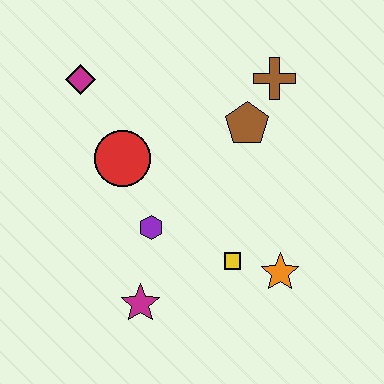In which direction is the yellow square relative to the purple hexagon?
The yellow square is to the right of the purple hexagon.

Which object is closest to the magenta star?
The purple hexagon is closest to the magenta star.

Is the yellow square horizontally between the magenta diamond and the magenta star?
No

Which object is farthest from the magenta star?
The brown cross is farthest from the magenta star.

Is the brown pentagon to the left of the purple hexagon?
No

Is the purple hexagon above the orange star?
Yes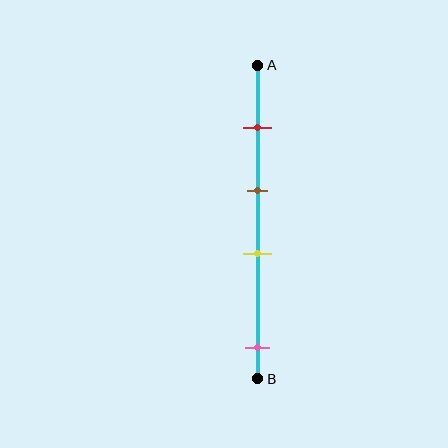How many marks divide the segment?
There are 4 marks dividing the segment.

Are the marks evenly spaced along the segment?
No, the marks are not evenly spaced.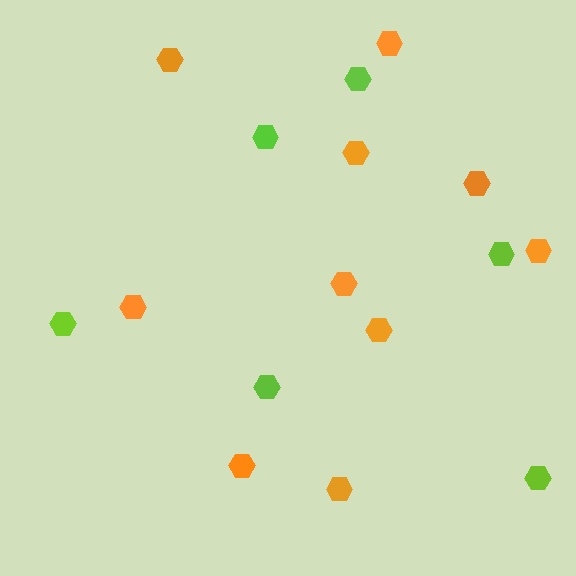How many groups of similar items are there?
There are 2 groups: one group of orange hexagons (10) and one group of lime hexagons (6).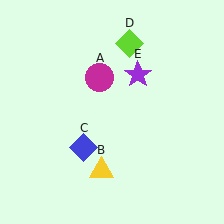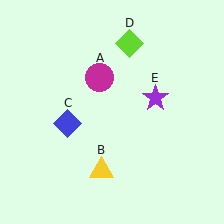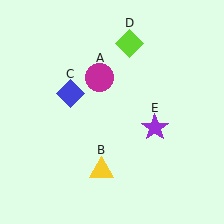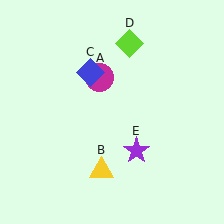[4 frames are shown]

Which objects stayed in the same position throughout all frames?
Magenta circle (object A) and yellow triangle (object B) and lime diamond (object D) remained stationary.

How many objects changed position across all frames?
2 objects changed position: blue diamond (object C), purple star (object E).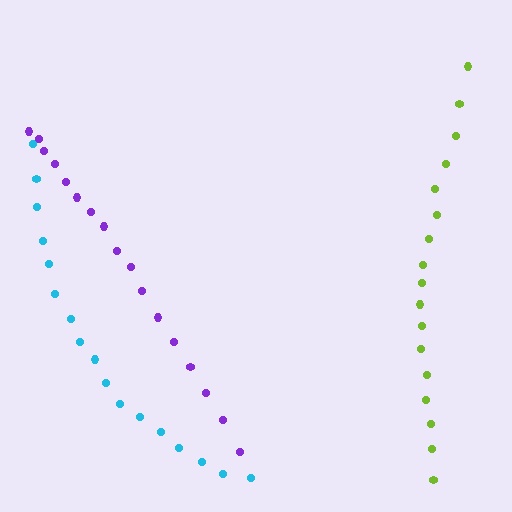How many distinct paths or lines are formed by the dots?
There are 3 distinct paths.